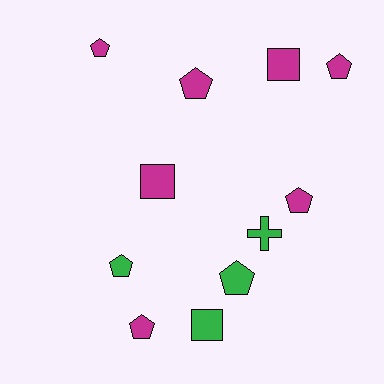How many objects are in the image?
There are 11 objects.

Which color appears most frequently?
Magenta, with 7 objects.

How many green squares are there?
There is 1 green square.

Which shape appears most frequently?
Pentagon, with 7 objects.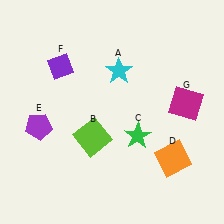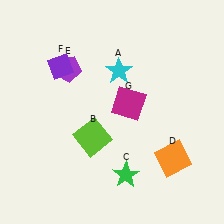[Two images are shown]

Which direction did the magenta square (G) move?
The magenta square (G) moved left.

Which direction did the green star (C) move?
The green star (C) moved down.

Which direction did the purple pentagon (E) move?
The purple pentagon (E) moved up.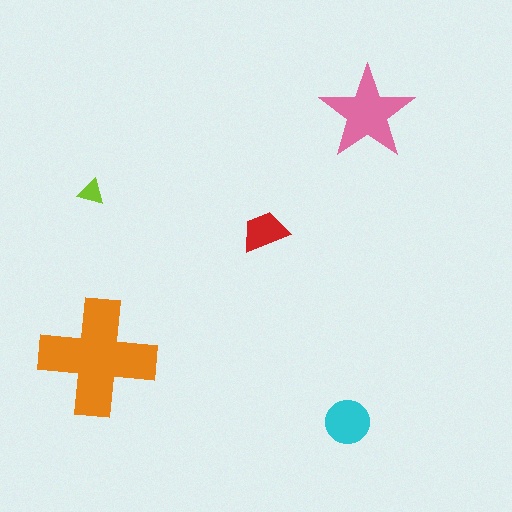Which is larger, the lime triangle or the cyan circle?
The cyan circle.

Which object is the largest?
The orange cross.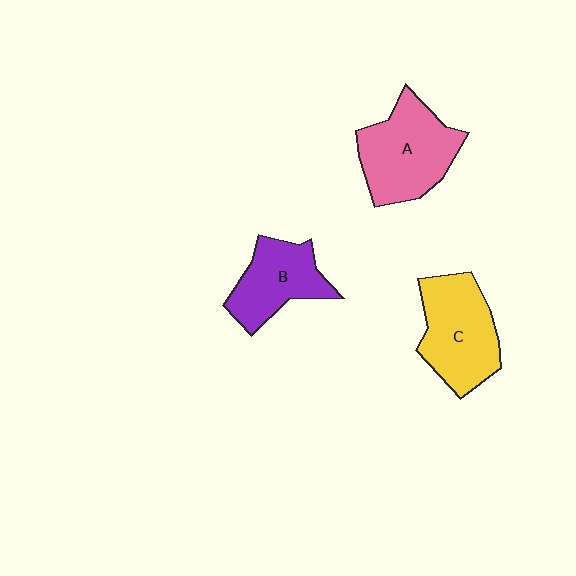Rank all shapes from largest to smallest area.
From largest to smallest: A (pink), C (yellow), B (purple).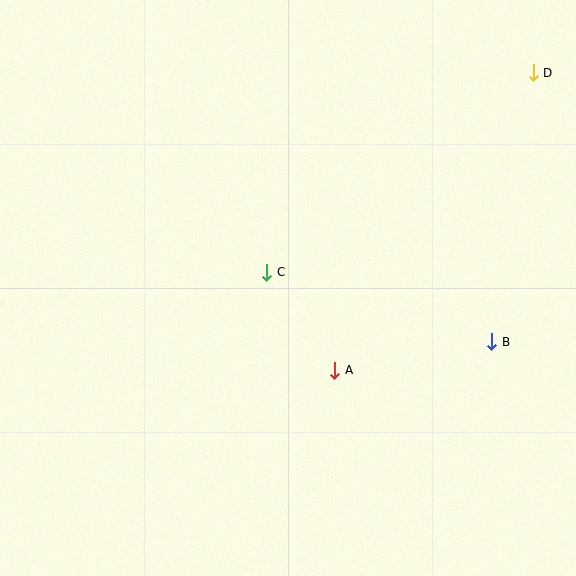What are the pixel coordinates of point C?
Point C is at (267, 272).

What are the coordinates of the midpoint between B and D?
The midpoint between B and D is at (512, 207).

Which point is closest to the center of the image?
Point C at (267, 272) is closest to the center.